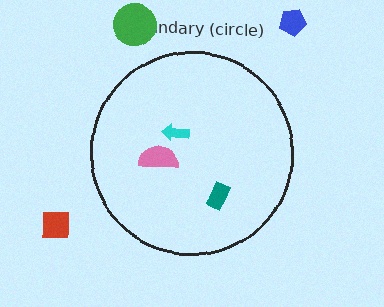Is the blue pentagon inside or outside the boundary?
Outside.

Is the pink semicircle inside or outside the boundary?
Inside.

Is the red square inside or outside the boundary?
Outside.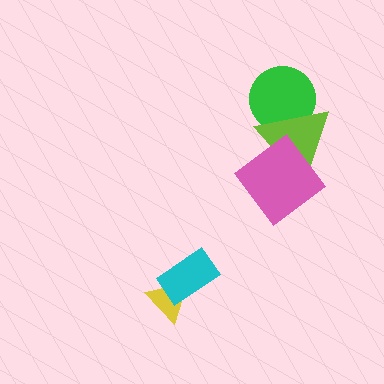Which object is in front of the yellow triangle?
The cyan rectangle is in front of the yellow triangle.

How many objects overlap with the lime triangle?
2 objects overlap with the lime triangle.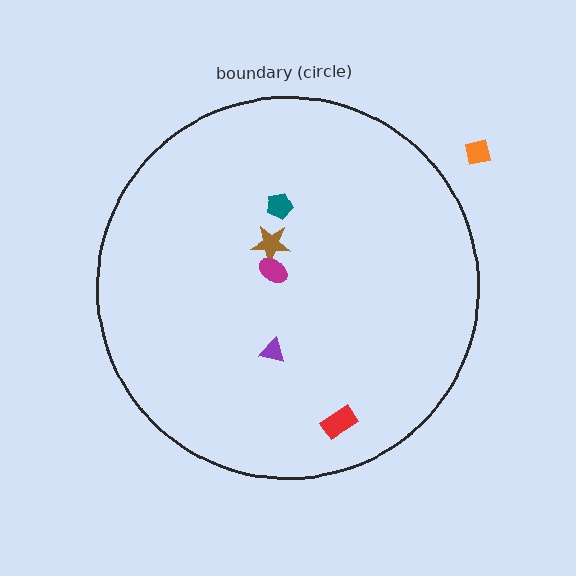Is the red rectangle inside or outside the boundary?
Inside.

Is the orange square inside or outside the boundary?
Outside.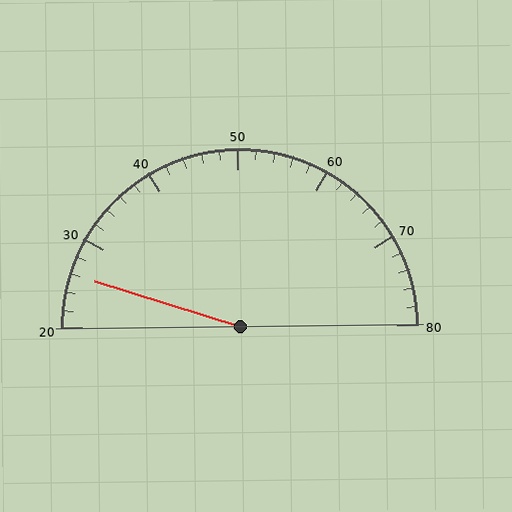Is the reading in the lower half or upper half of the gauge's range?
The reading is in the lower half of the range (20 to 80).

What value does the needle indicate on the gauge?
The needle indicates approximately 26.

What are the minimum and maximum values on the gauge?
The gauge ranges from 20 to 80.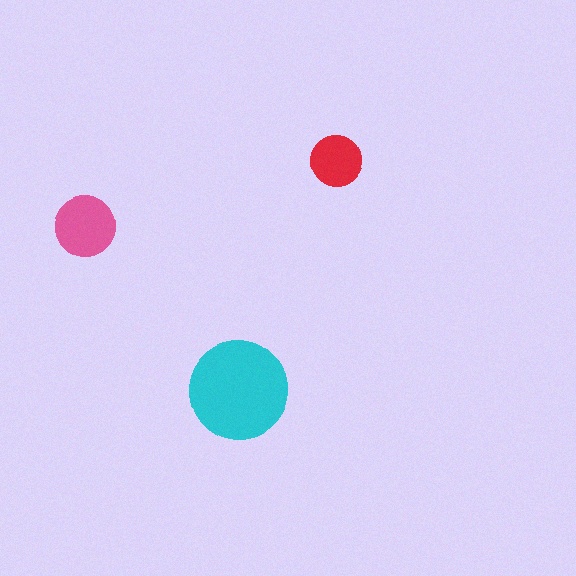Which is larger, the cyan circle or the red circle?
The cyan one.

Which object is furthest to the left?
The pink circle is leftmost.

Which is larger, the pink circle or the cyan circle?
The cyan one.